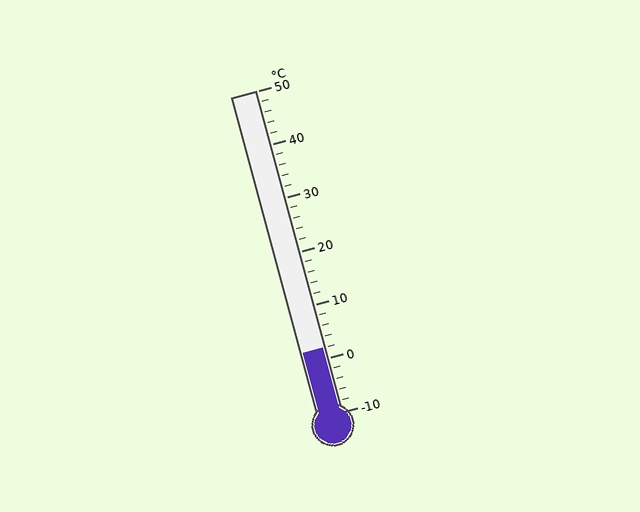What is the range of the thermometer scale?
The thermometer scale ranges from -10°C to 50°C.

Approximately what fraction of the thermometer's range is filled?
The thermometer is filled to approximately 20% of its range.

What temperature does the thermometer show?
The thermometer shows approximately 2°C.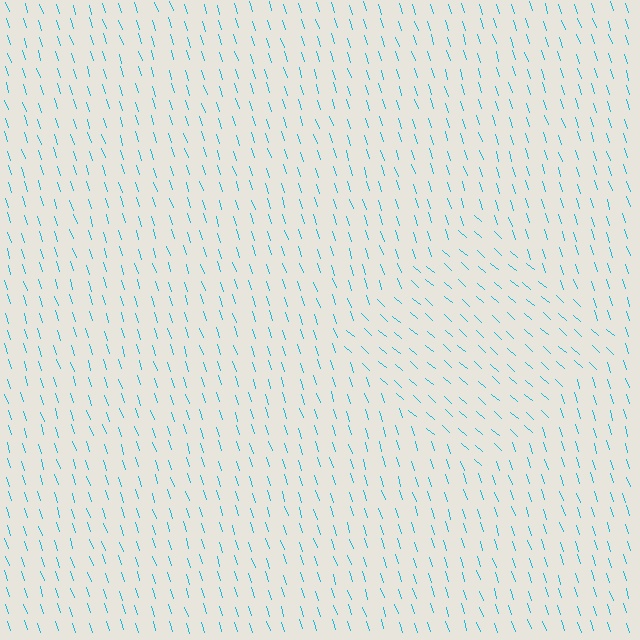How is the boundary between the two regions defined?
The boundary is defined purely by a change in line orientation (approximately 31 degrees difference). All lines are the same color and thickness.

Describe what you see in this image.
The image is filled with small cyan line segments. A diamond region in the image has lines oriented differently from the surrounding lines, creating a visible texture boundary.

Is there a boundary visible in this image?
Yes, there is a texture boundary formed by a change in line orientation.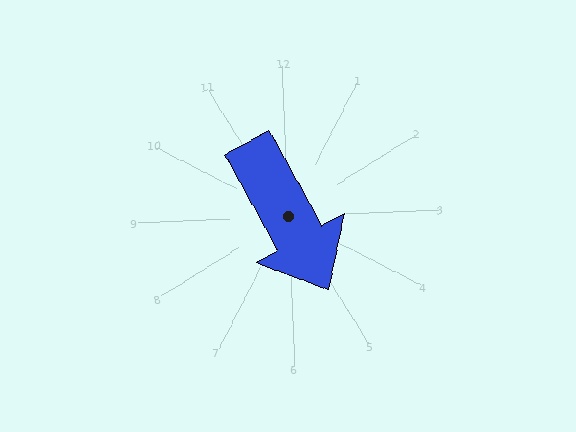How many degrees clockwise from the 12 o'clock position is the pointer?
Approximately 153 degrees.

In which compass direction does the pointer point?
Southeast.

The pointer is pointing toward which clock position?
Roughly 5 o'clock.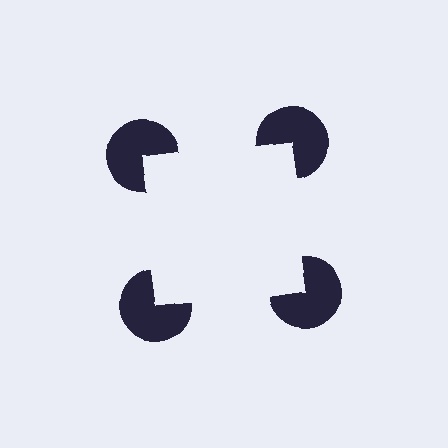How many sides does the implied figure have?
4 sides.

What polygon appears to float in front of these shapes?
An illusory square — its edges are inferred from the aligned wedge cuts in the pac-man discs, not physically drawn.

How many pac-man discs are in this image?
There are 4 — one at each vertex of the illusory square.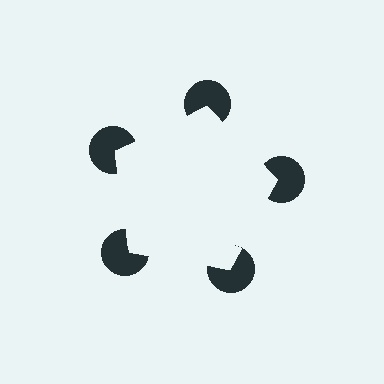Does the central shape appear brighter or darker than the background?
It typically appears slightly brighter than the background, even though no actual brightness change is drawn.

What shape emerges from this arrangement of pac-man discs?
An illusory pentagon — its edges are inferred from the aligned wedge cuts in the pac-man discs, not physically drawn.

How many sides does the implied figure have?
5 sides.